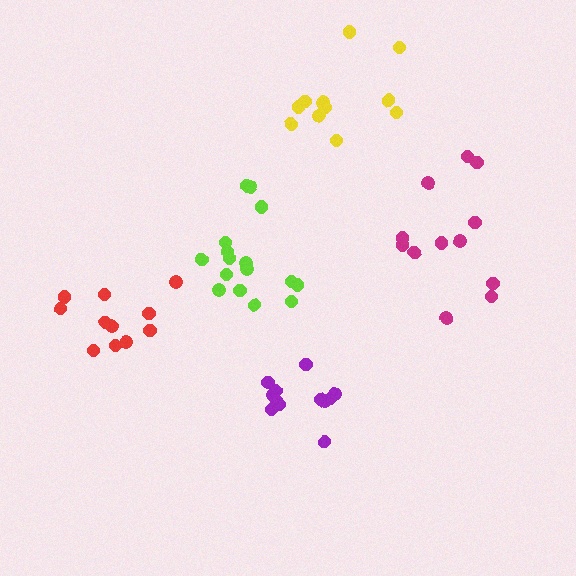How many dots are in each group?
Group 1: 11 dots, Group 2: 16 dots, Group 3: 12 dots, Group 4: 11 dots, Group 5: 12 dots (62 total).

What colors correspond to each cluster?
The clusters are colored: yellow, lime, magenta, red, purple.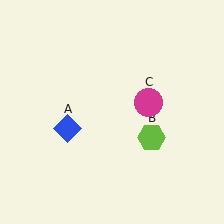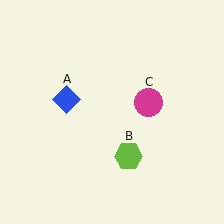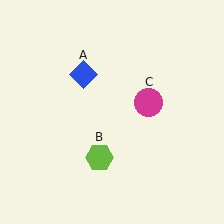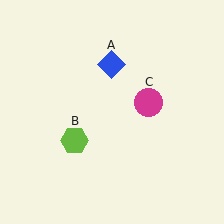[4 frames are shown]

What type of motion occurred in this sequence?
The blue diamond (object A), lime hexagon (object B) rotated clockwise around the center of the scene.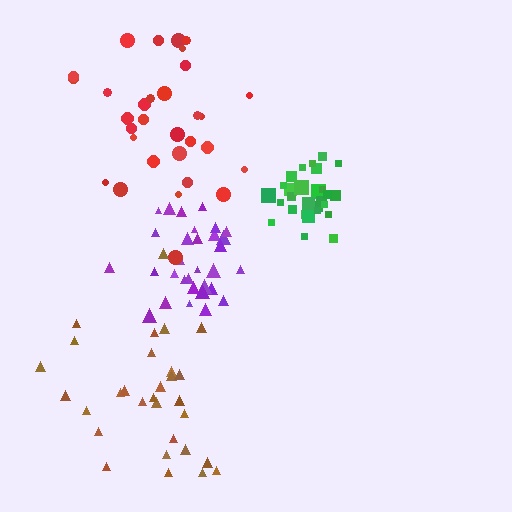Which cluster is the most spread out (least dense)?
Brown.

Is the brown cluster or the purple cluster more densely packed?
Purple.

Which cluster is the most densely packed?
Green.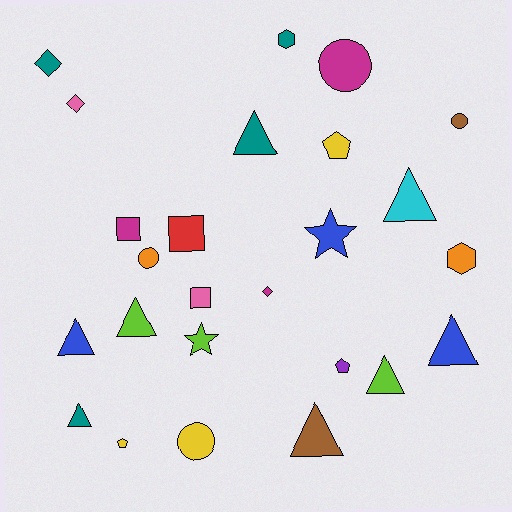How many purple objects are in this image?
There is 1 purple object.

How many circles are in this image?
There are 4 circles.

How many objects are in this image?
There are 25 objects.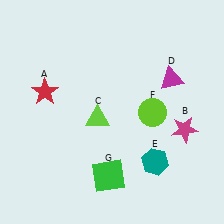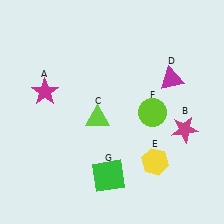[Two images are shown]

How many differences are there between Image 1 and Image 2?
There are 2 differences between the two images.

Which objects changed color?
A changed from red to magenta. E changed from teal to yellow.